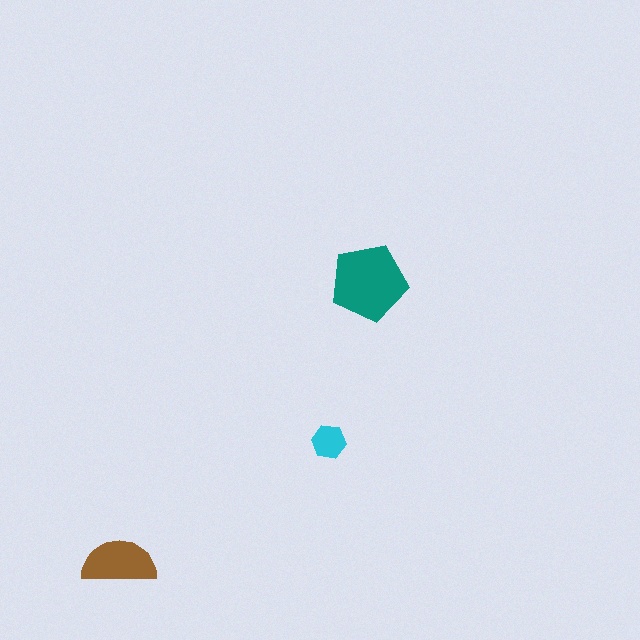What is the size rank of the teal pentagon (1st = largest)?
1st.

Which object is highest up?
The teal pentagon is topmost.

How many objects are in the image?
There are 3 objects in the image.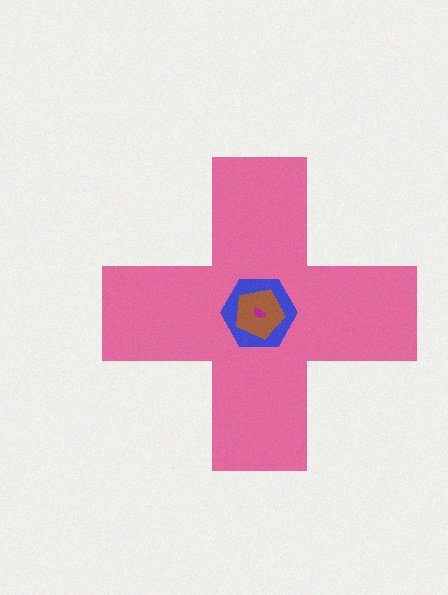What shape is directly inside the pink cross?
The blue hexagon.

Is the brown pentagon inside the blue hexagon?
Yes.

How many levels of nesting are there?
4.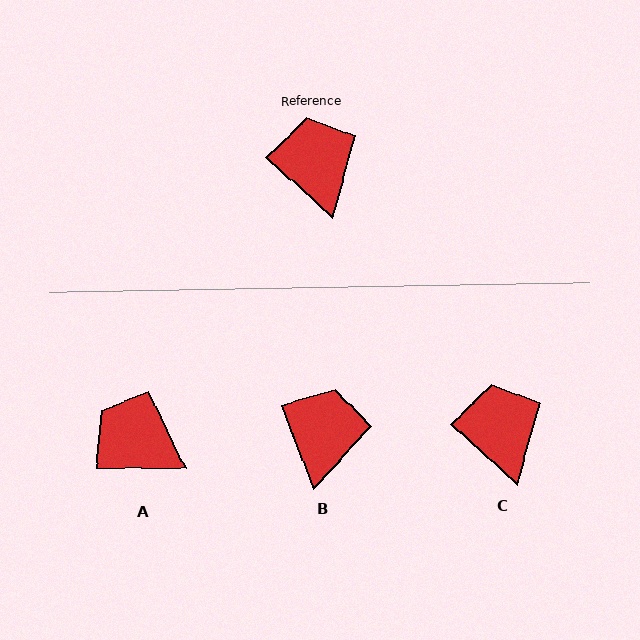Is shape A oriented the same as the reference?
No, it is off by about 42 degrees.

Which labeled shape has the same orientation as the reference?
C.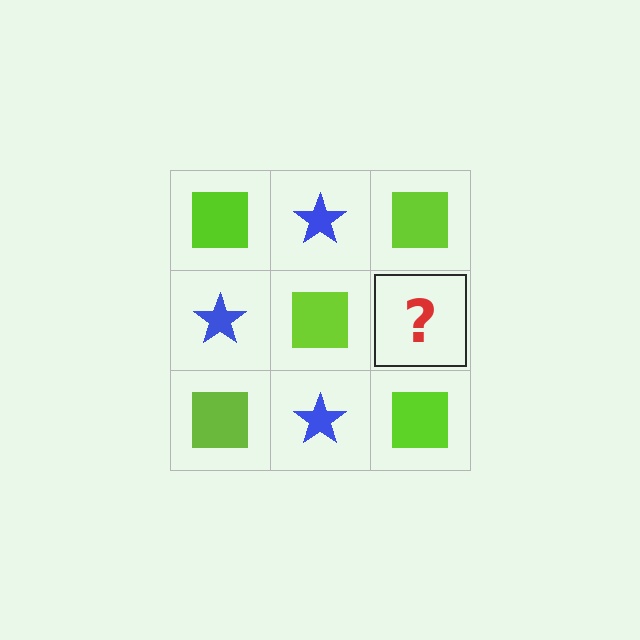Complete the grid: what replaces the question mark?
The question mark should be replaced with a blue star.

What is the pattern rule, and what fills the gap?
The rule is that it alternates lime square and blue star in a checkerboard pattern. The gap should be filled with a blue star.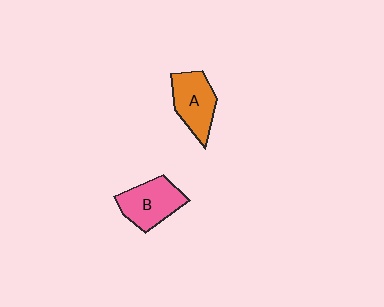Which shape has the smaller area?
Shape A (orange).